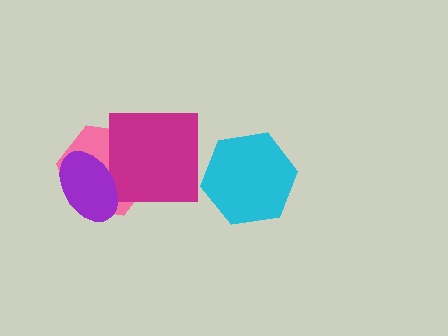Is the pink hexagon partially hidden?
Yes, it is partially covered by another shape.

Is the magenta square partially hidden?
Yes, it is partially covered by another shape.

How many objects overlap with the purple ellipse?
2 objects overlap with the purple ellipse.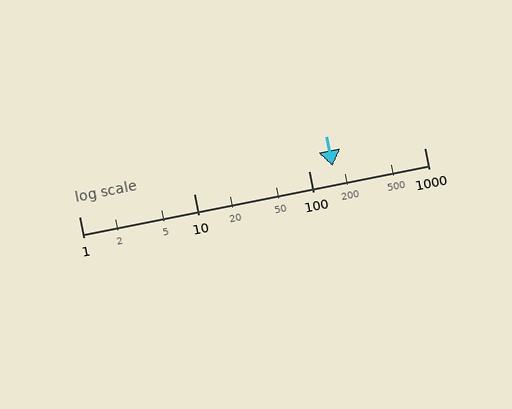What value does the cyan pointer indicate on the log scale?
The pointer indicates approximately 160.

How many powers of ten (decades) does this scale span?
The scale spans 3 decades, from 1 to 1000.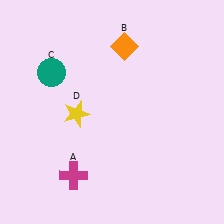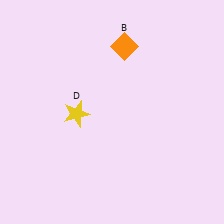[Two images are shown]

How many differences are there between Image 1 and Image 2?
There are 2 differences between the two images.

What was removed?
The magenta cross (A), the teal circle (C) were removed in Image 2.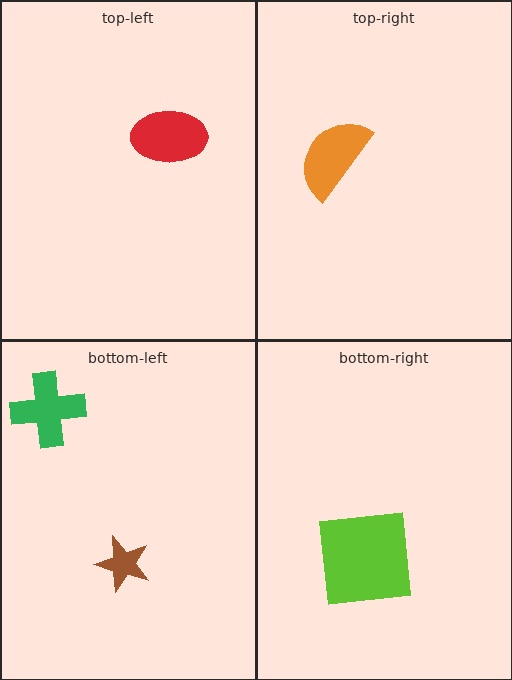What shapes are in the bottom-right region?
The lime square.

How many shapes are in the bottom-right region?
1.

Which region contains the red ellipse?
The top-left region.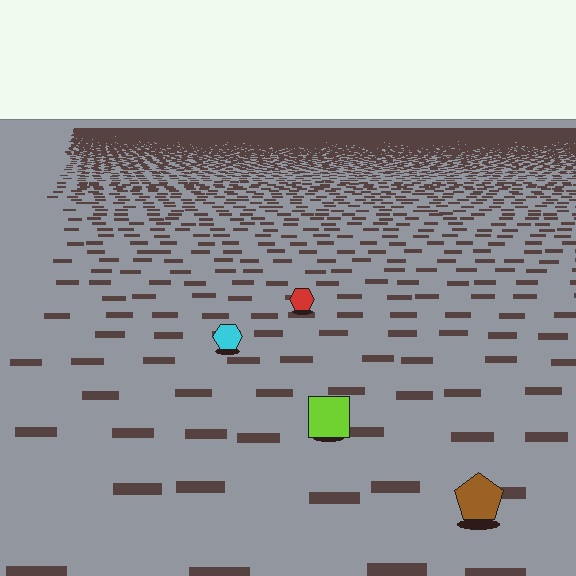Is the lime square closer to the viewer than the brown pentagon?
No. The brown pentagon is closer — you can tell from the texture gradient: the ground texture is coarser near it.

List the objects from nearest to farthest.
From nearest to farthest: the brown pentagon, the lime square, the cyan hexagon, the red hexagon.